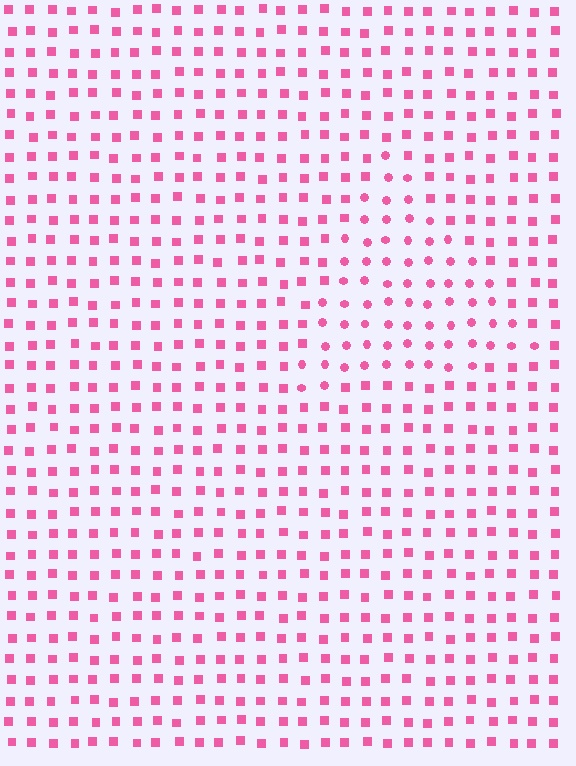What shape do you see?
I see a triangle.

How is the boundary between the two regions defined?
The boundary is defined by a change in element shape: circles inside vs. squares outside. All elements share the same color and spacing.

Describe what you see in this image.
The image is filled with small pink elements arranged in a uniform grid. A triangle-shaped region contains circles, while the surrounding area contains squares. The boundary is defined purely by the change in element shape.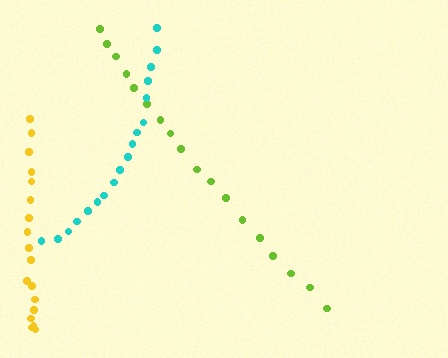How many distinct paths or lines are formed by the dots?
There are 3 distinct paths.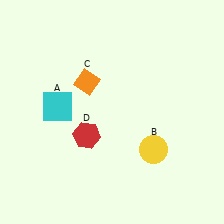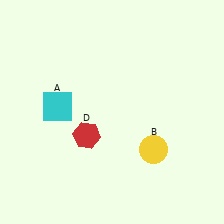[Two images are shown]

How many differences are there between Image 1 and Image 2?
There is 1 difference between the two images.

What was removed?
The orange diamond (C) was removed in Image 2.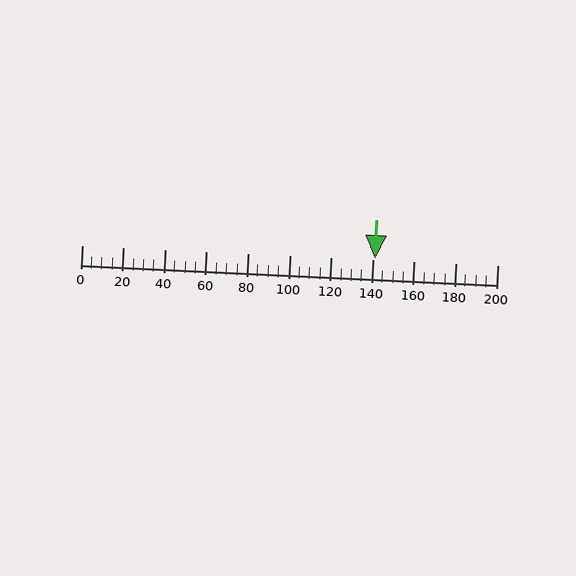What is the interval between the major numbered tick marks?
The major tick marks are spaced 20 units apart.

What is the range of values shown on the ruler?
The ruler shows values from 0 to 200.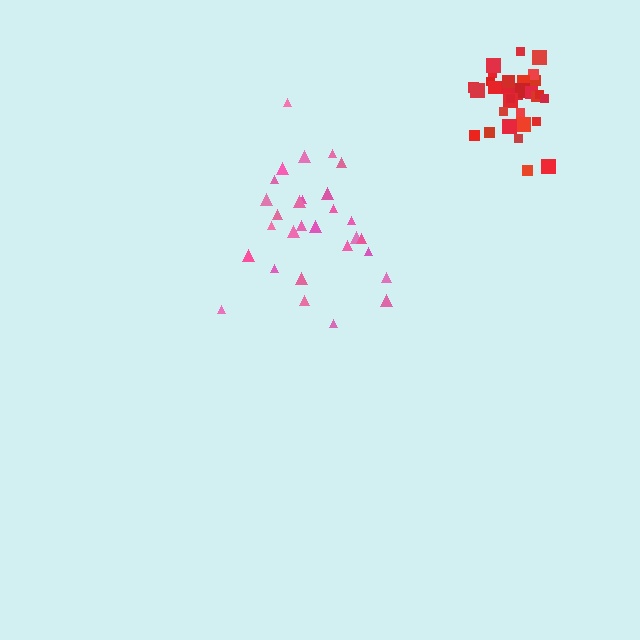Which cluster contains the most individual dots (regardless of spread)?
Red (31).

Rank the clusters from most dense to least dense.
red, pink.